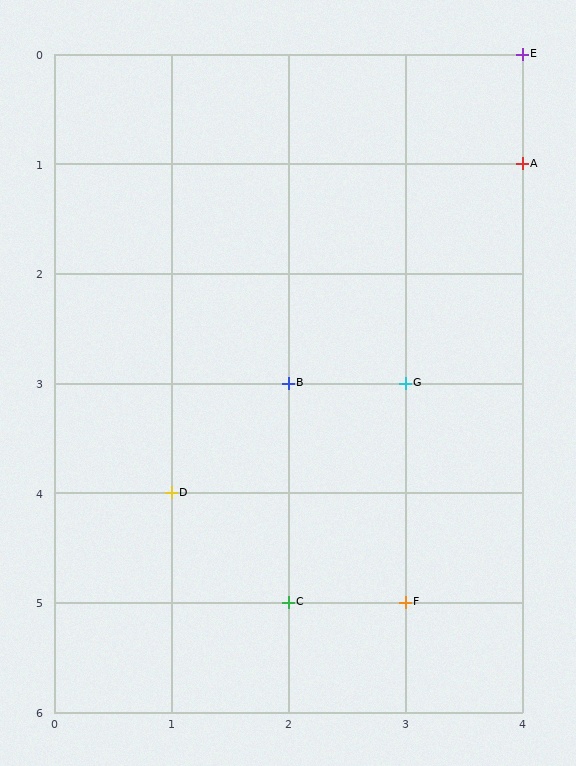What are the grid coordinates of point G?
Point G is at grid coordinates (3, 3).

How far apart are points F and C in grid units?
Points F and C are 1 column apart.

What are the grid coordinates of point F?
Point F is at grid coordinates (3, 5).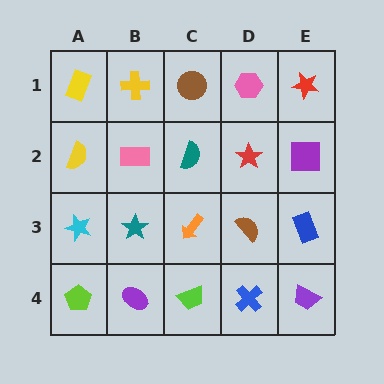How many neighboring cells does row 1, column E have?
2.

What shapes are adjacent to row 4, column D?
A brown semicircle (row 3, column D), a lime trapezoid (row 4, column C), a purple trapezoid (row 4, column E).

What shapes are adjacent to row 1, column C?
A teal semicircle (row 2, column C), a yellow cross (row 1, column B), a pink hexagon (row 1, column D).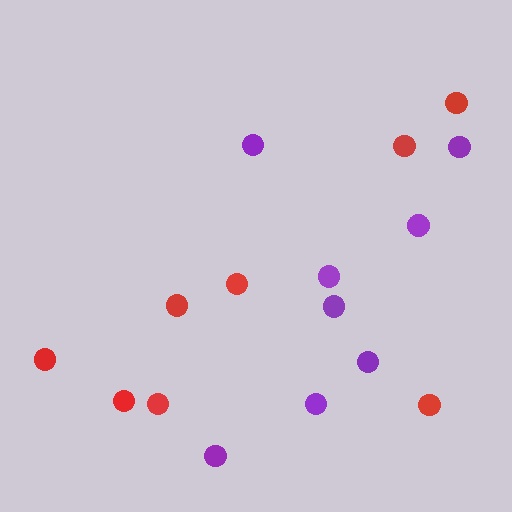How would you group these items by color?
There are 2 groups: one group of purple circles (8) and one group of red circles (8).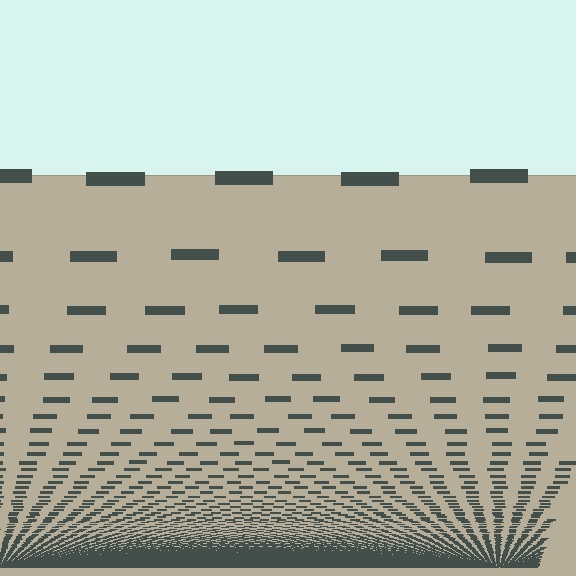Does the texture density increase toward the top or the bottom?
Density increases toward the bottom.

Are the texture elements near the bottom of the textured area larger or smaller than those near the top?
Smaller. The gradient is inverted — elements near the bottom are smaller and denser.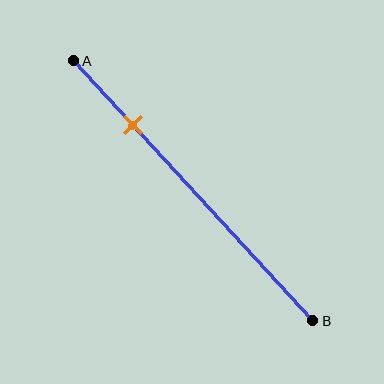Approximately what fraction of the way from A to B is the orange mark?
The orange mark is approximately 25% of the way from A to B.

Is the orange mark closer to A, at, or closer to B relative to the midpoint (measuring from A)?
The orange mark is closer to point A than the midpoint of segment AB.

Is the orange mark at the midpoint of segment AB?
No, the mark is at about 25% from A, not at the 50% midpoint.